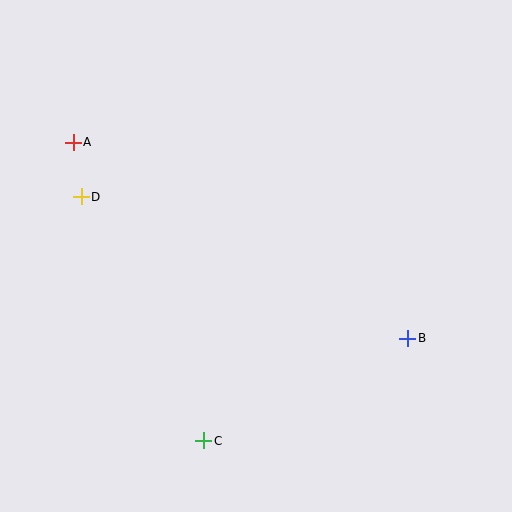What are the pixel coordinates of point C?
Point C is at (204, 441).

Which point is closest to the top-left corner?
Point A is closest to the top-left corner.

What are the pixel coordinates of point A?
Point A is at (73, 142).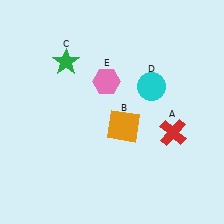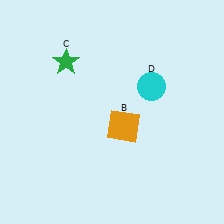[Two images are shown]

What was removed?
The pink hexagon (E), the red cross (A) were removed in Image 2.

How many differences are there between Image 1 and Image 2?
There are 2 differences between the two images.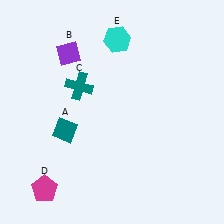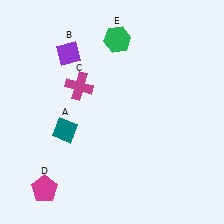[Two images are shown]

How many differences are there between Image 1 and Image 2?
There are 2 differences between the two images.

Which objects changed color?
C changed from teal to magenta. E changed from cyan to green.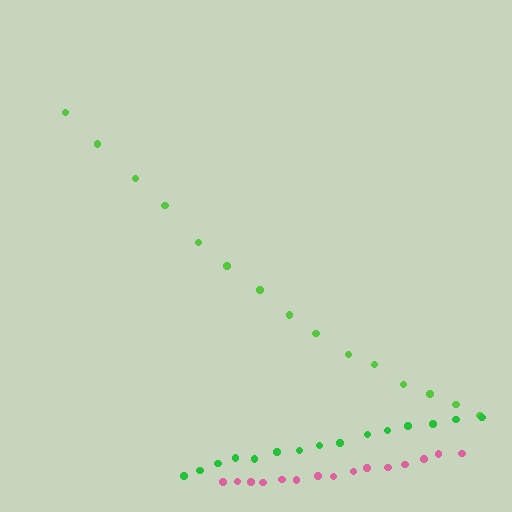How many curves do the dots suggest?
There are 3 distinct paths.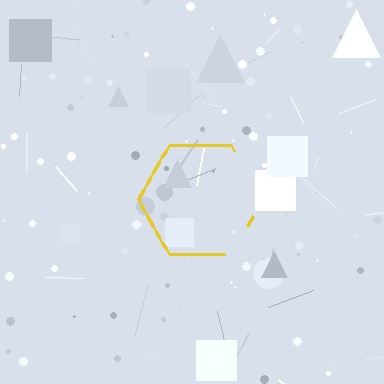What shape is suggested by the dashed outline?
The dashed outline suggests a hexagon.